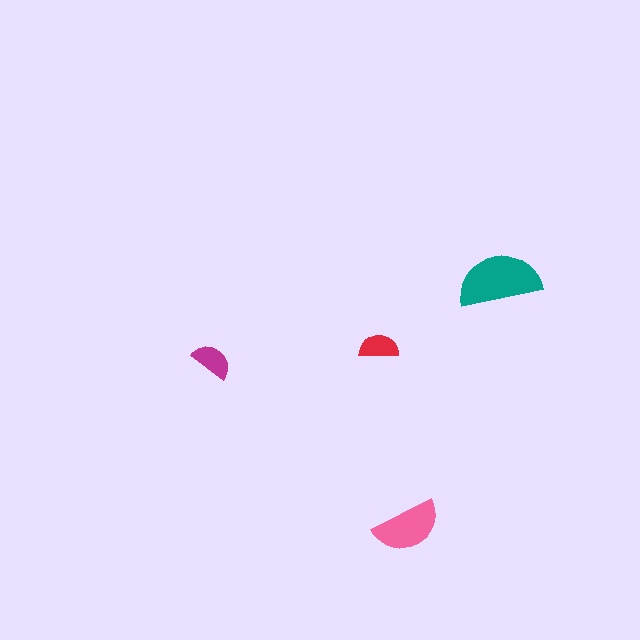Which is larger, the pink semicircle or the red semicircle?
The pink one.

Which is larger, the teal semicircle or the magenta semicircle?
The teal one.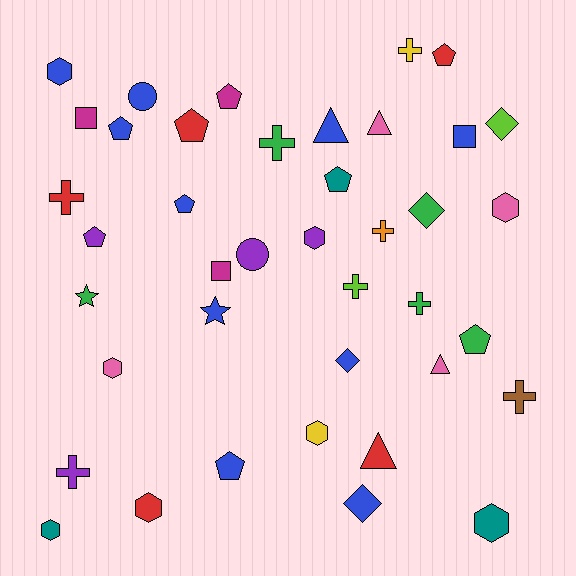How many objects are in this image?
There are 40 objects.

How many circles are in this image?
There are 2 circles.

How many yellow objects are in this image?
There are 2 yellow objects.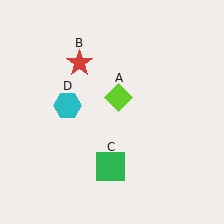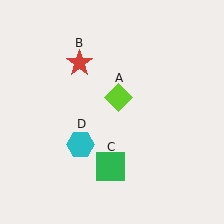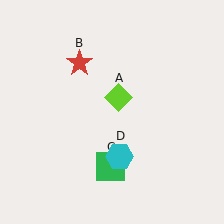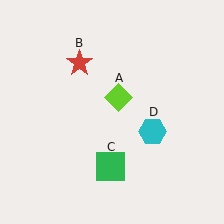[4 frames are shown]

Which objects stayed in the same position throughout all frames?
Lime diamond (object A) and red star (object B) and green square (object C) remained stationary.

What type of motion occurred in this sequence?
The cyan hexagon (object D) rotated counterclockwise around the center of the scene.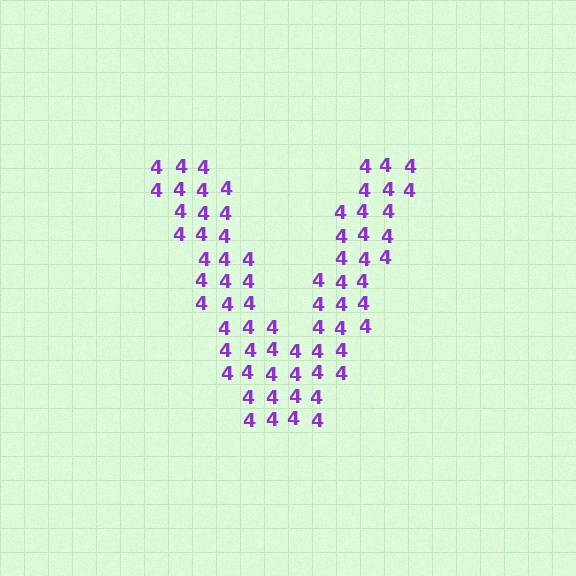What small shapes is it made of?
It is made of small digit 4's.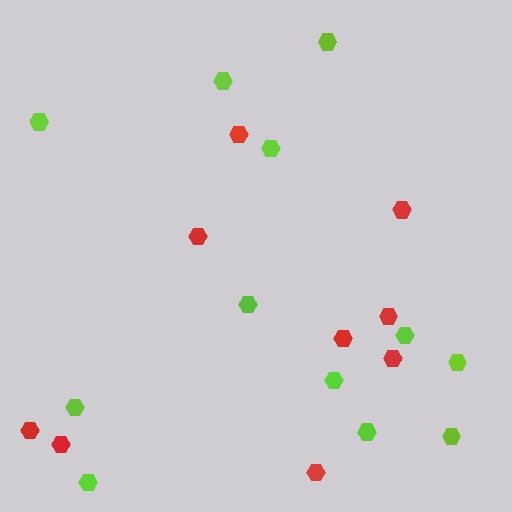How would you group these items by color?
There are 2 groups: one group of red hexagons (9) and one group of lime hexagons (12).